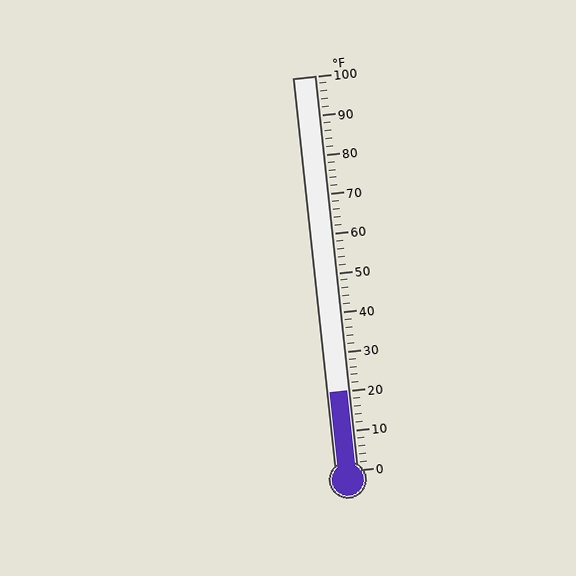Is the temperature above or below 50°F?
The temperature is below 50°F.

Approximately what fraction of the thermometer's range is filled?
The thermometer is filled to approximately 20% of its range.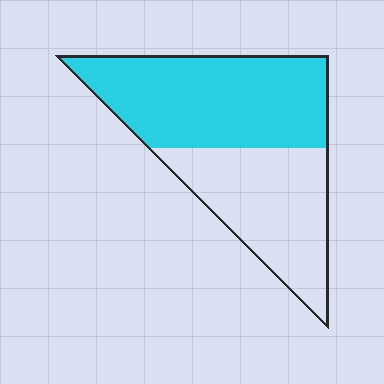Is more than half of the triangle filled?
Yes.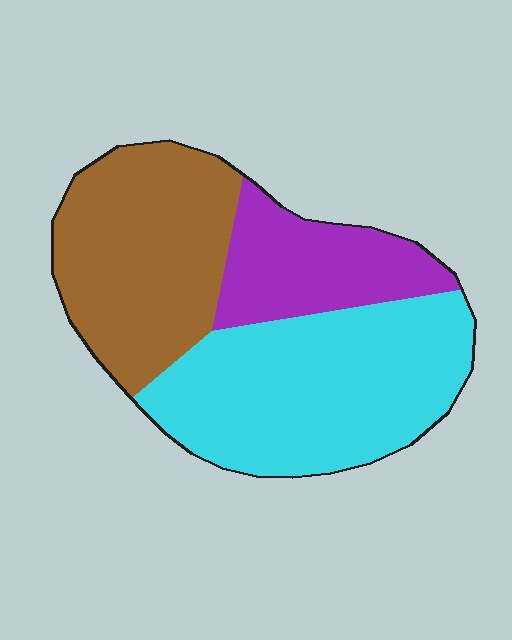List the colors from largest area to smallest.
From largest to smallest: cyan, brown, purple.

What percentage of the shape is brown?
Brown takes up about one third (1/3) of the shape.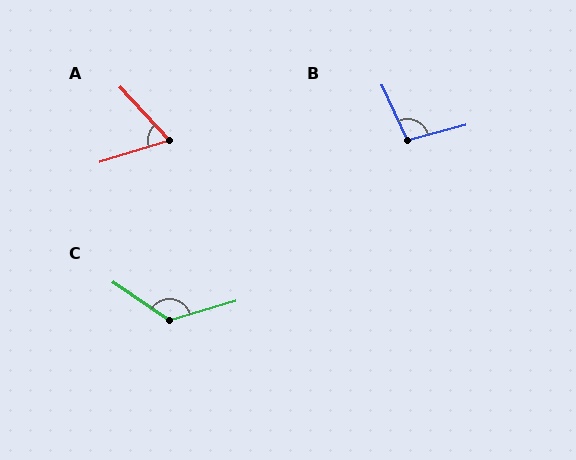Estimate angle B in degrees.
Approximately 100 degrees.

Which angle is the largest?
C, at approximately 129 degrees.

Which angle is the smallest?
A, at approximately 65 degrees.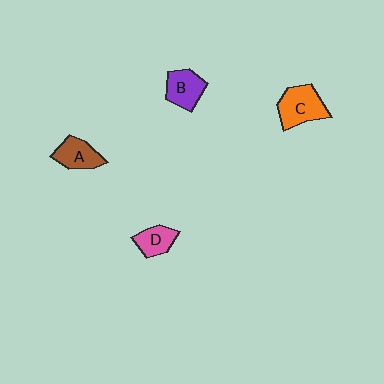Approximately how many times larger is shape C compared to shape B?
Approximately 1.3 times.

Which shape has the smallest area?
Shape D (pink).